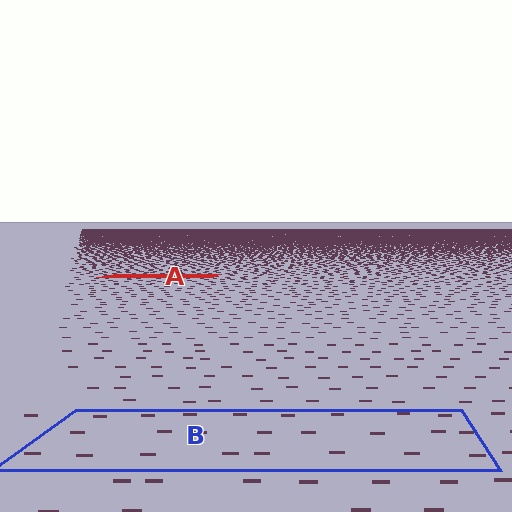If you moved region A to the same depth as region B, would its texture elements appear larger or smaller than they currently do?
They would appear larger. At a closer depth, the same texture elements are projected at a bigger on-screen size.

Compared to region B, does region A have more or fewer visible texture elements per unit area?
Region A has more texture elements per unit area — they are packed more densely because it is farther away.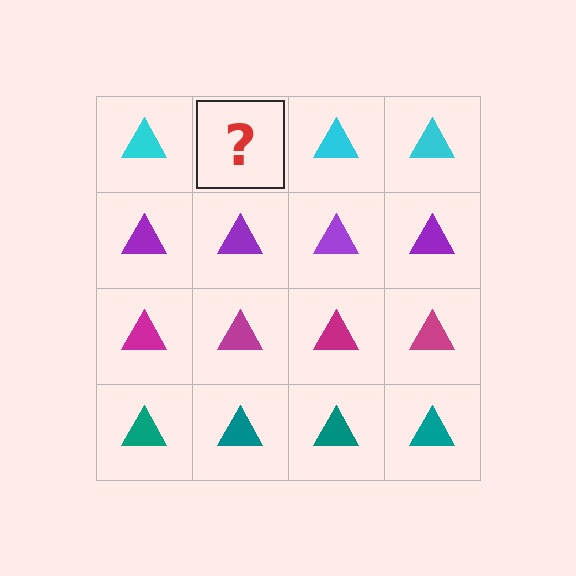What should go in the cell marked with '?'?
The missing cell should contain a cyan triangle.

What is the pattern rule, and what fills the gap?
The rule is that each row has a consistent color. The gap should be filled with a cyan triangle.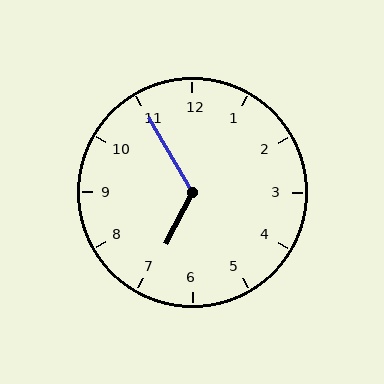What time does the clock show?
6:55.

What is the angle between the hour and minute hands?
Approximately 122 degrees.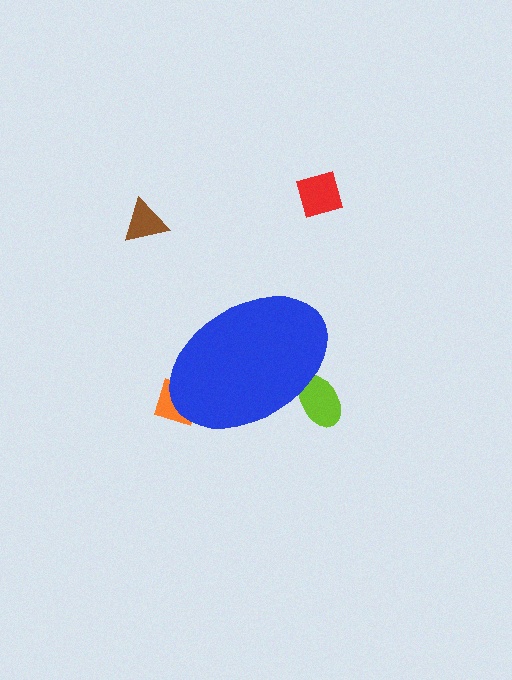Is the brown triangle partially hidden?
No, the brown triangle is fully visible.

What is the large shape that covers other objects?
A blue ellipse.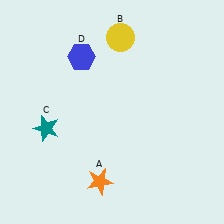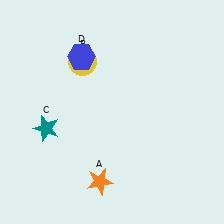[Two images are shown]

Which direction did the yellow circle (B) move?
The yellow circle (B) moved left.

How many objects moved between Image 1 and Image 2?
1 object moved between the two images.